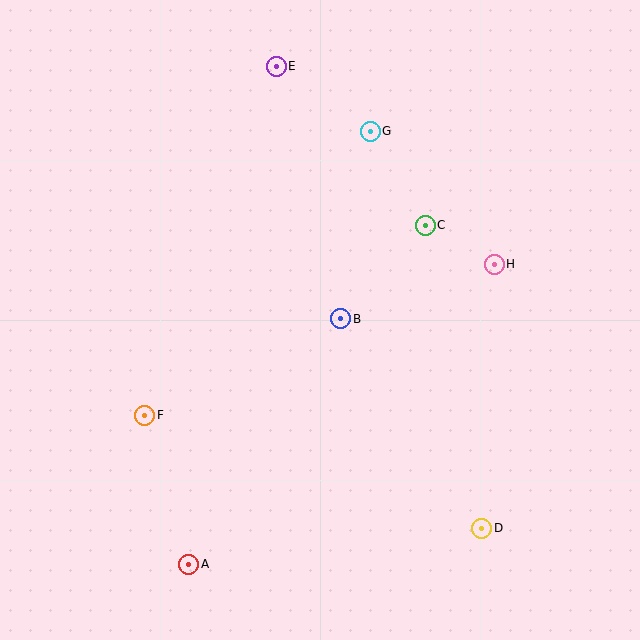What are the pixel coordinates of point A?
Point A is at (189, 564).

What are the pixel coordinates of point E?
Point E is at (276, 66).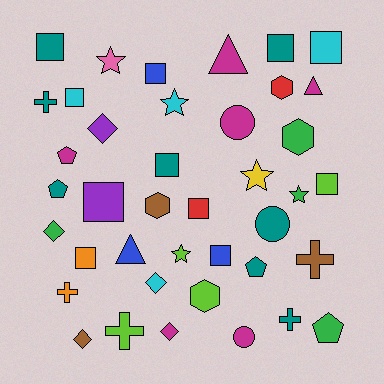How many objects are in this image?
There are 40 objects.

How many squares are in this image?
There are 11 squares.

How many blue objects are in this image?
There are 3 blue objects.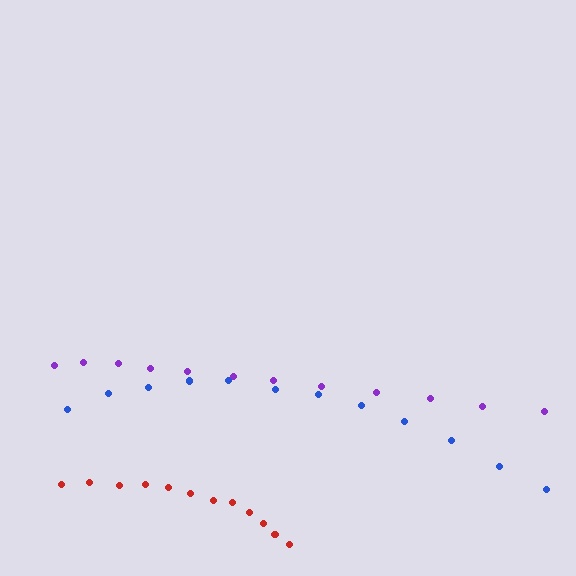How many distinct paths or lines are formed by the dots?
There are 3 distinct paths.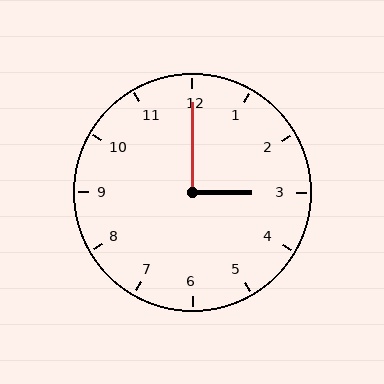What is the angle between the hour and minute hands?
Approximately 90 degrees.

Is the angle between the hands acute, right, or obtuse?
It is right.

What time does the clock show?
3:00.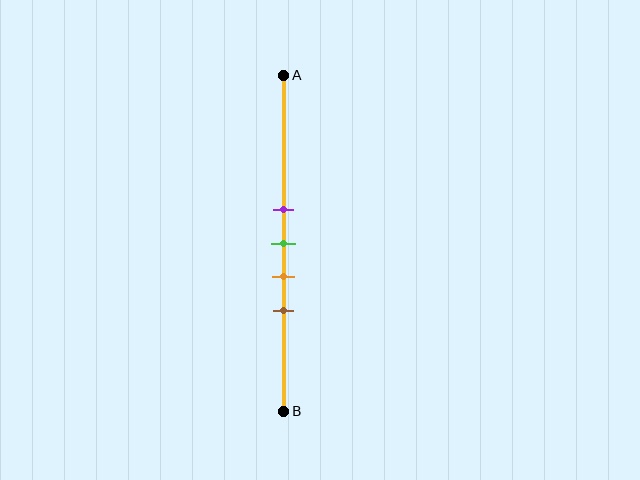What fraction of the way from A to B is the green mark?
The green mark is approximately 50% (0.5) of the way from A to B.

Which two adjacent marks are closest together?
The purple and green marks are the closest adjacent pair.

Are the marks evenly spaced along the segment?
Yes, the marks are approximately evenly spaced.